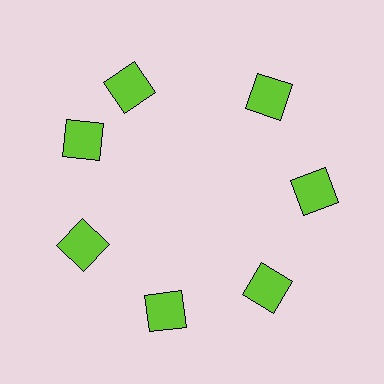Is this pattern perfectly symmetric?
No. The 7 lime squares are arranged in a ring, but one element near the 12 o'clock position is rotated out of alignment along the ring, breaking the 7-fold rotational symmetry.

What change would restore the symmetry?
The symmetry would be restored by rotating it back into even spacing with its neighbors so that all 7 squares sit at equal angles and equal distance from the center.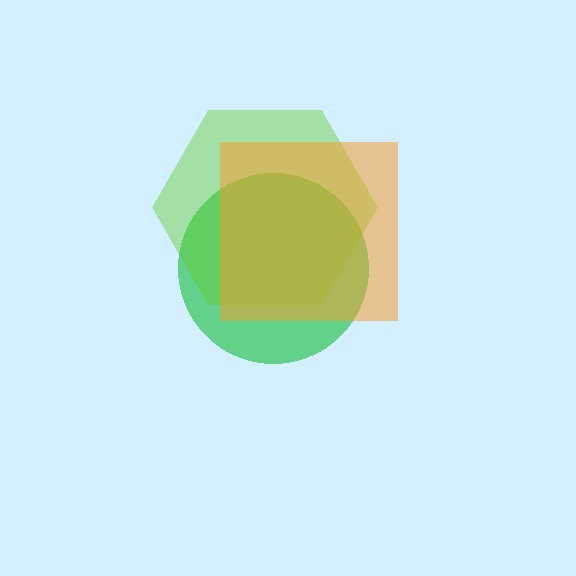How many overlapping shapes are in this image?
There are 3 overlapping shapes in the image.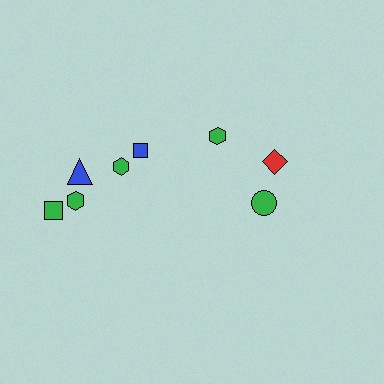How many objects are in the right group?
There are 3 objects.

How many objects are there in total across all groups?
There are 8 objects.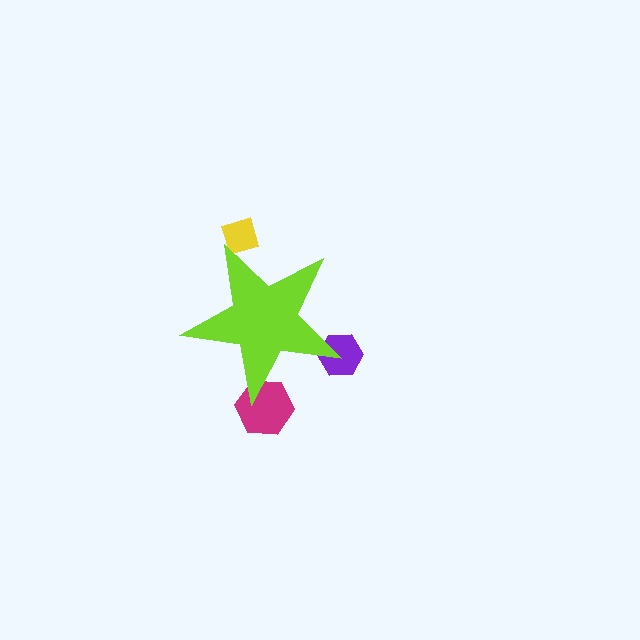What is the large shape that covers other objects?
A lime star.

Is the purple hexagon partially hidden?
Yes, the purple hexagon is partially hidden behind the lime star.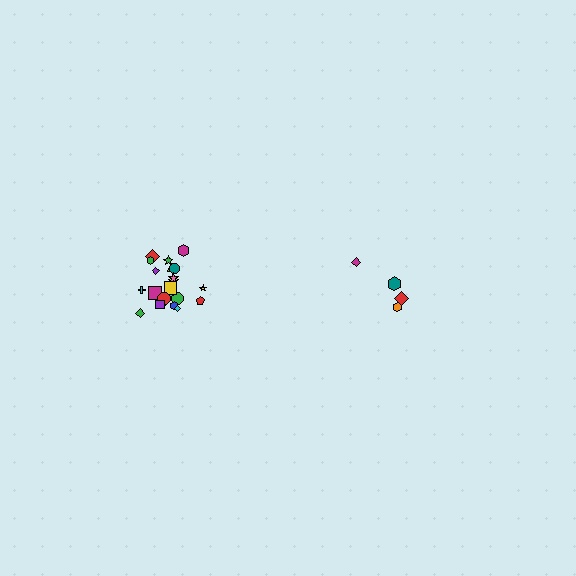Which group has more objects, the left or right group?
The left group.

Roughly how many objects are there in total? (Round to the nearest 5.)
Roughly 25 objects in total.